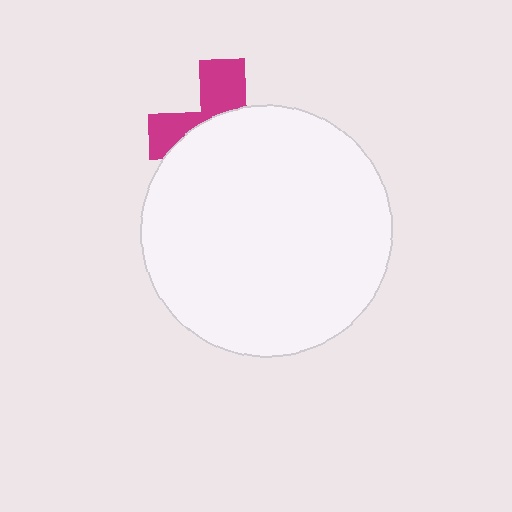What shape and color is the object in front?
The object in front is a white circle.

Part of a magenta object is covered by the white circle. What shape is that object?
It is a cross.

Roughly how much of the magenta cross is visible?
A small part of it is visible (roughly 35%).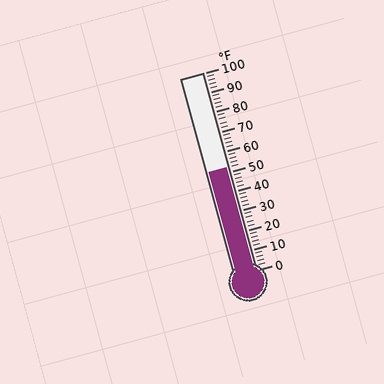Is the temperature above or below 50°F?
The temperature is above 50°F.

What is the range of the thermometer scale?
The thermometer scale ranges from 0°F to 100°F.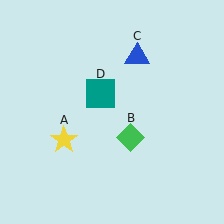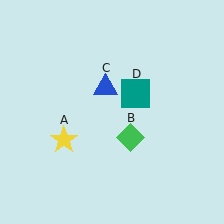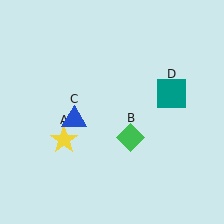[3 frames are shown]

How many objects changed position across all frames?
2 objects changed position: blue triangle (object C), teal square (object D).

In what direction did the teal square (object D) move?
The teal square (object D) moved right.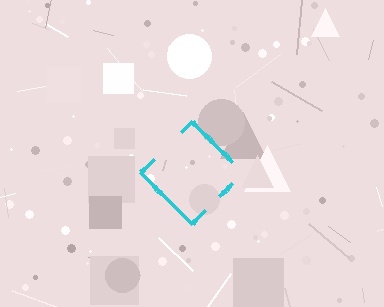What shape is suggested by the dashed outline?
The dashed outline suggests a diamond.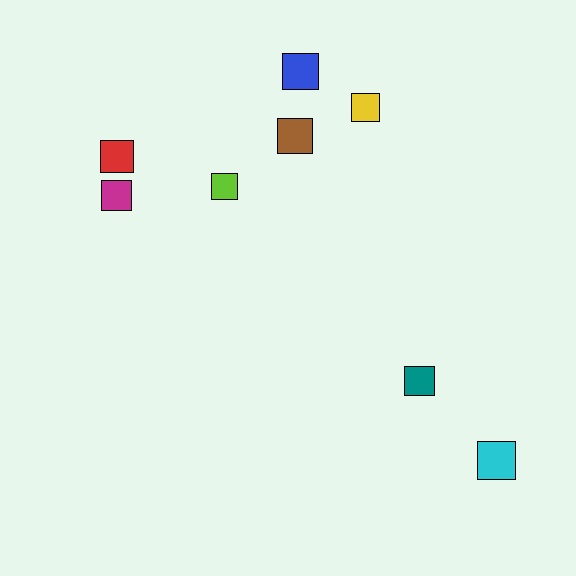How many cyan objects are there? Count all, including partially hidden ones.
There is 1 cyan object.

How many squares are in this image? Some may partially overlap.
There are 8 squares.